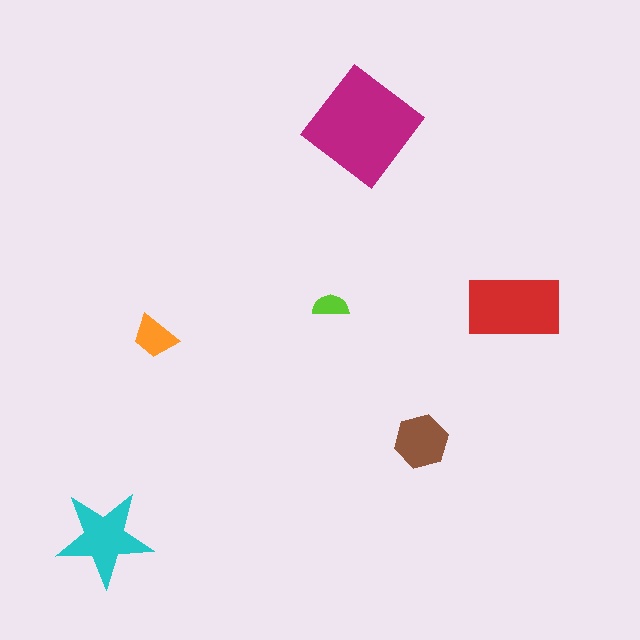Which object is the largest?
The magenta diamond.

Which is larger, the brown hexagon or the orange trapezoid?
The brown hexagon.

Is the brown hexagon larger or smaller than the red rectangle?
Smaller.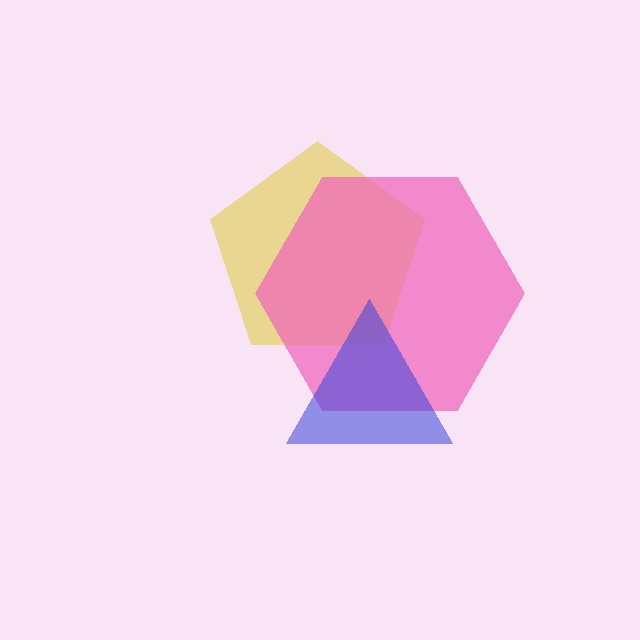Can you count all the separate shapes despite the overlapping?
Yes, there are 3 separate shapes.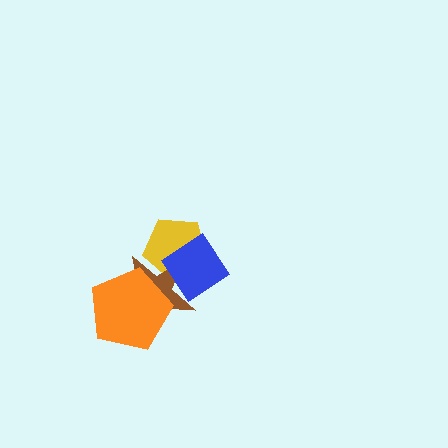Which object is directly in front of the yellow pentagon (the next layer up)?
The brown star is directly in front of the yellow pentagon.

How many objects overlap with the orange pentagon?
1 object overlaps with the orange pentagon.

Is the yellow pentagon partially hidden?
Yes, it is partially covered by another shape.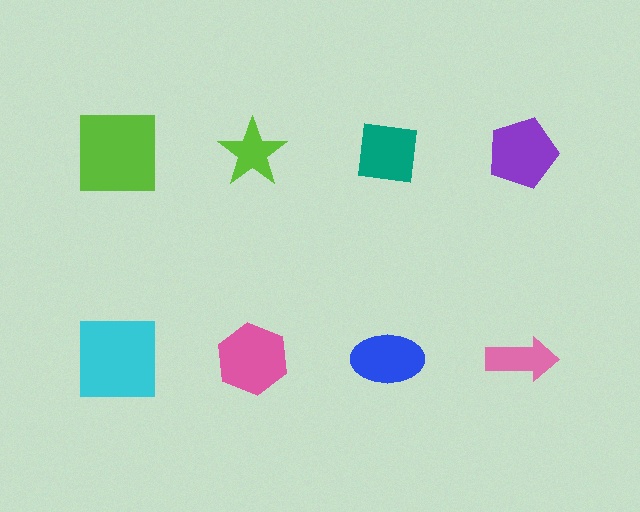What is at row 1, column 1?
A lime square.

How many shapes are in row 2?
4 shapes.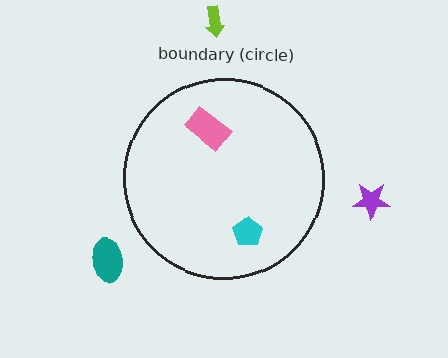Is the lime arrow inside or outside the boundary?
Outside.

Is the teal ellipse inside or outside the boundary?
Outside.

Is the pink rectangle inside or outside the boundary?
Inside.